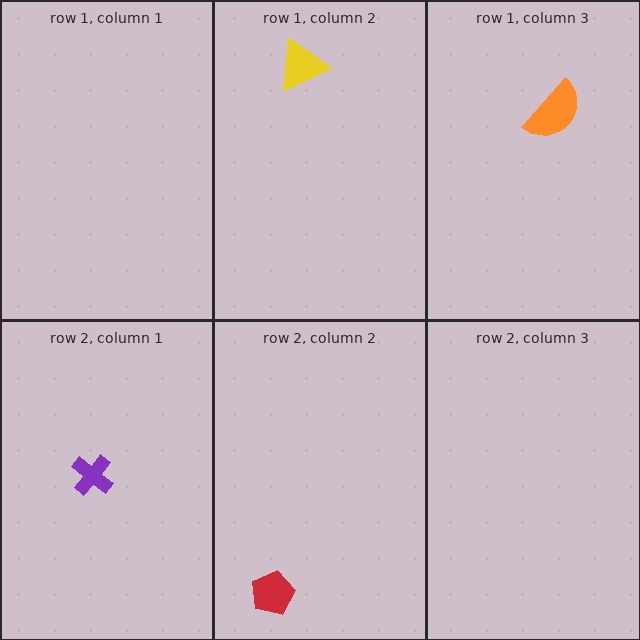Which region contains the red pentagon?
The row 2, column 2 region.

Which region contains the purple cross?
The row 2, column 1 region.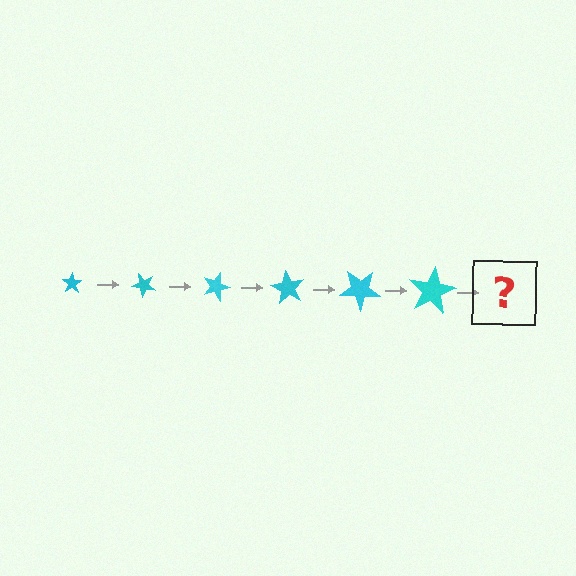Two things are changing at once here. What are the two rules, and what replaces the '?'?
The two rules are that the star grows larger each step and it rotates 45 degrees each step. The '?' should be a star, larger than the previous one and rotated 270 degrees from the start.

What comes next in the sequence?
The next element should be a star, larger than the previous one and rotated 270 degrees from the start.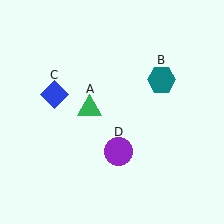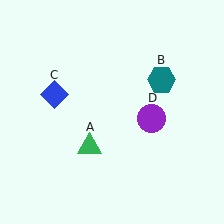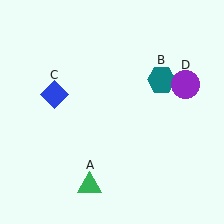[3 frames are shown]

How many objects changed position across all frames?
2 objects changed position: green triangle (object A), purple circle (object D).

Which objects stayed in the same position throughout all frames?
Teal hexagon (object B) and blue diamond (object C) remained stationary.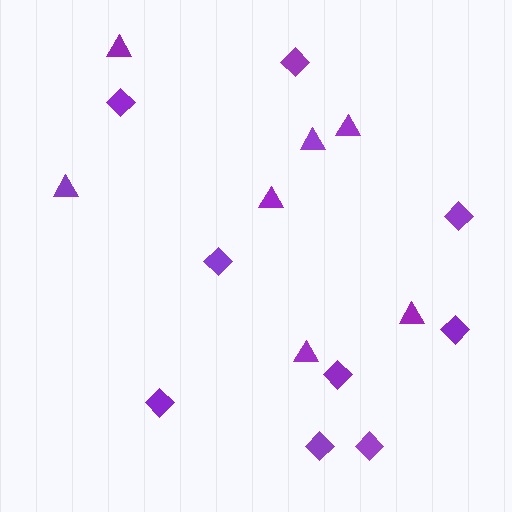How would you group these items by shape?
There are 2 groups: one group of diamonds (9) and one group of triangles (7).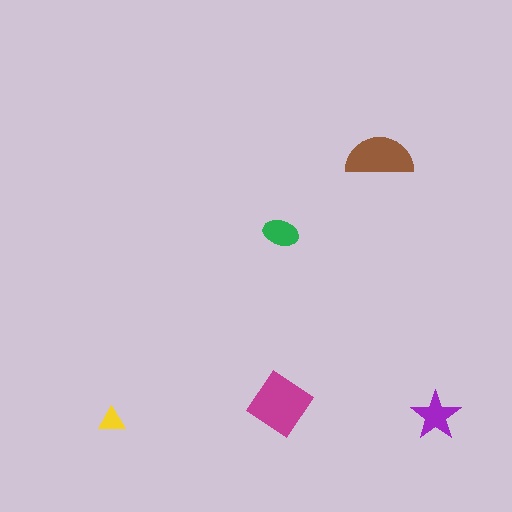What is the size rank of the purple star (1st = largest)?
3rd.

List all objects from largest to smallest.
The magenta diamond, the brown semicircle, the purple star, the green ellipse, the yellow triangle.